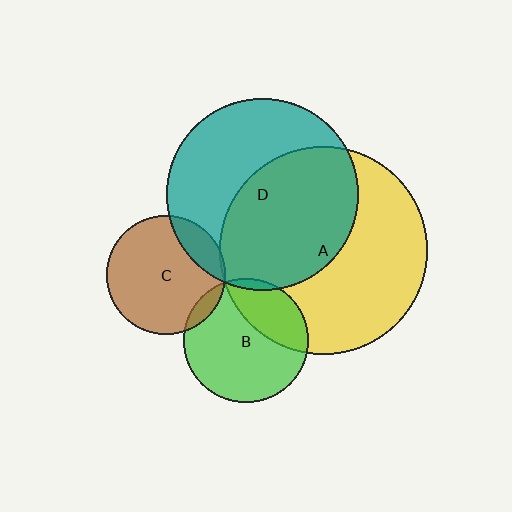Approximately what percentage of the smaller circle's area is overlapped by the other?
Approximately 5%.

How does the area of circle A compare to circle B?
Approximately 2.8 times.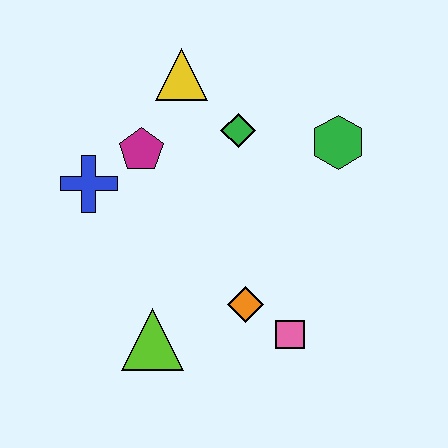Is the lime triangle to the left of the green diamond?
Yes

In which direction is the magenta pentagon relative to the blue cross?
The magenta pentagon is to the right of the blue cross.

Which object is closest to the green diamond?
The yellow triangle is closest to the green diamond.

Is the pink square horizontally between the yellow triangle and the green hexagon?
Yes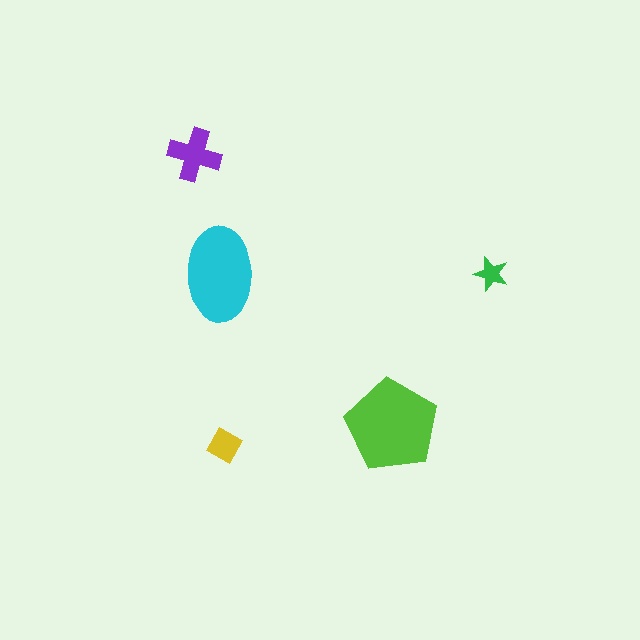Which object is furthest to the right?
The green star is rightmost.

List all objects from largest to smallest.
The lime pentagon, the cyan ellipse, the purple cross, the yellow diamond, the green star.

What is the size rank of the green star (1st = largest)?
5th.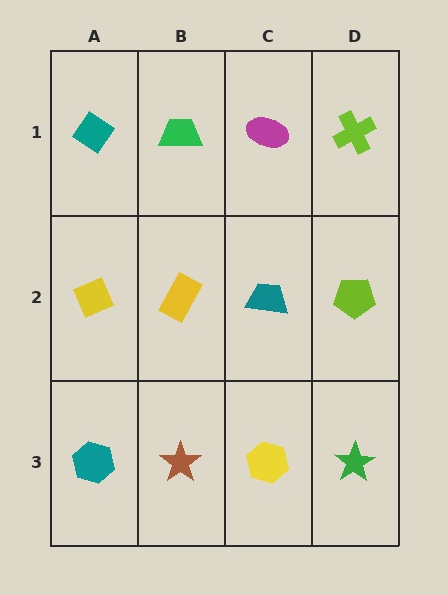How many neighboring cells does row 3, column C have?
3.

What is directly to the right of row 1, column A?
A green trapezoid.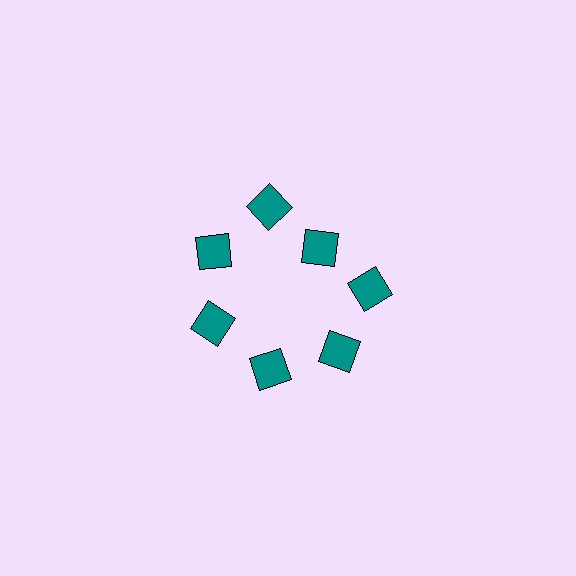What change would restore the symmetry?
The symmetry would be restored by moving it outward, back onto the ring so that all 7 diamonds sit at equal angles and equal distance from the center.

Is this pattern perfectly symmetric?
No. The 7 teal diamonds are arranged in a ring, but one element near the 1 o'clock position is pulled inward toward the center, breaking the 7-fold rotational symmetry.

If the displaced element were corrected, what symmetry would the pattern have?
It would have 7-fold rotational symmetry — the pattern would map onto itself every 51 degrees.